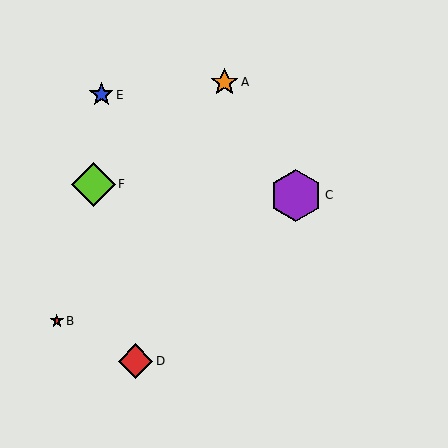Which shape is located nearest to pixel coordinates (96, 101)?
The blue star (labeled E) at (101, 95) is nearest to that location.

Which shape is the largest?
The purple hexagon (labeled C) is the largest.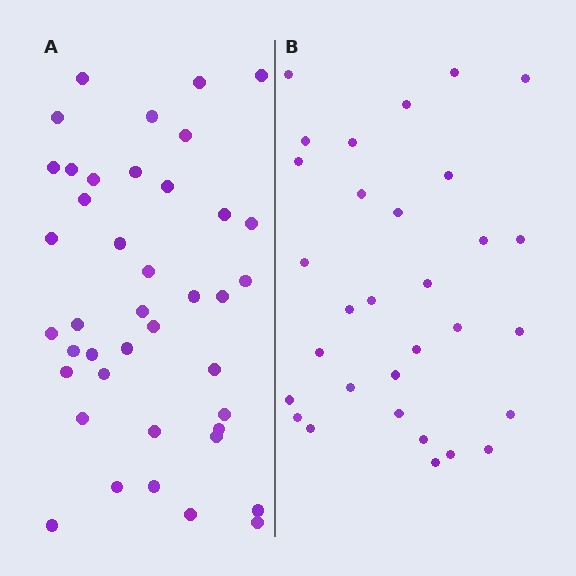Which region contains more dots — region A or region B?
Region A (the left region) has more dots.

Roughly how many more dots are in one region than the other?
Region A has roughly 10 or so more dots than region B.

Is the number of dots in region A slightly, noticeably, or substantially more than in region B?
Region A has noticeably more, but not dramatically so. The ratio is roughly 1.3 to 1.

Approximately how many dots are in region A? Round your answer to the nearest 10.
About 40 dots. (The exact count is 41, which rounds to 40.)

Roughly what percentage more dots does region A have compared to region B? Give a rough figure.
About 30% more.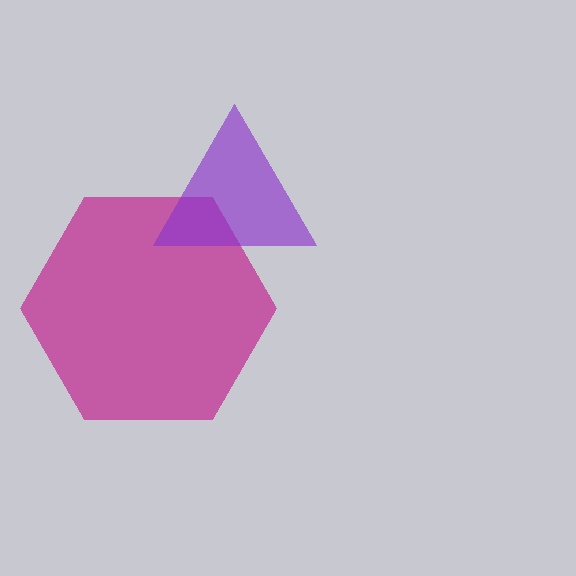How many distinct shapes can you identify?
There are 2 distinct shapes: a magenta hexagon, a purple triangle.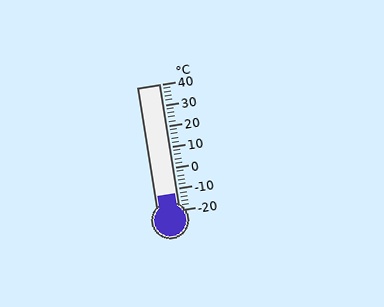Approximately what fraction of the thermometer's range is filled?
The thermometer is filled to approximately 15% of its range.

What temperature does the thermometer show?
The thermometer shows approximately -12°C.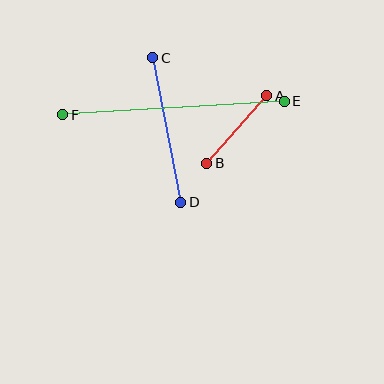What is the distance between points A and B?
The distance is approximately 90 pixels.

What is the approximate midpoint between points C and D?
The midpoint is at approximately (167, 130) pixels.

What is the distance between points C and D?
The distance is approximately 147 pixels.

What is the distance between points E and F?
The distance is approximately 222 pixels.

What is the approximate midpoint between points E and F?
The midpoint is at approximately (173, 108) pixels.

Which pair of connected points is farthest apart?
Points E and F are farthest apart.